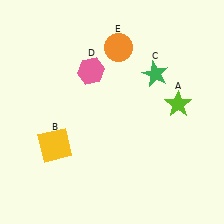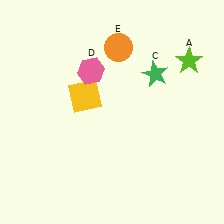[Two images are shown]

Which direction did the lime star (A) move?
The lime star (A) moved up.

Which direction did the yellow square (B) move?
The yellow square (B) moved up.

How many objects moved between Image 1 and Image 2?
2 objects moved between the two images.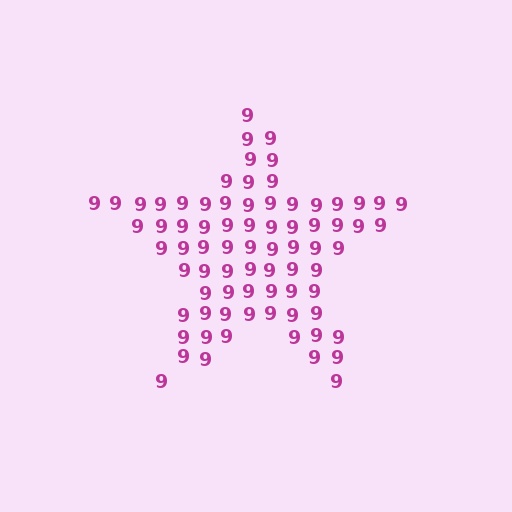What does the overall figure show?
The overall figure shows a star.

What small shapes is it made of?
It is made of small digit 9's.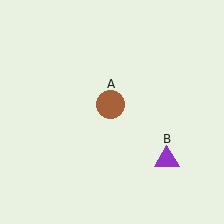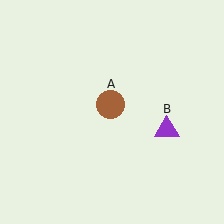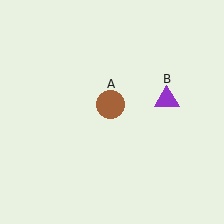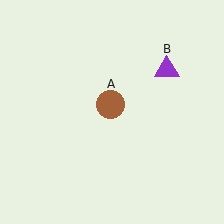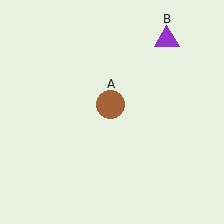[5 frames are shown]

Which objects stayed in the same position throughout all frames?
Brown circle (object A) remained stationary.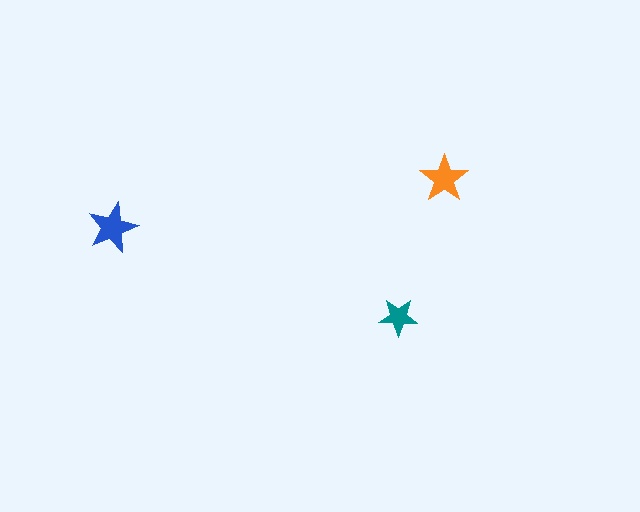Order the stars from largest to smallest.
the blue one, the orange one, the teal one.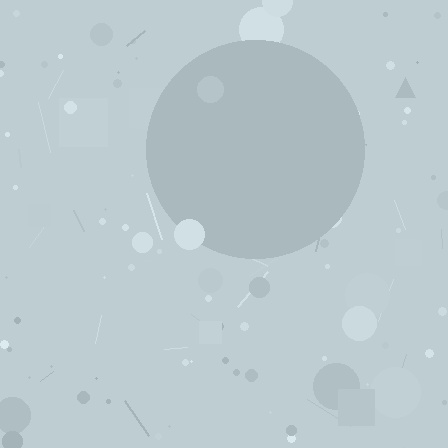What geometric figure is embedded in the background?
A circle is embedded in the background.